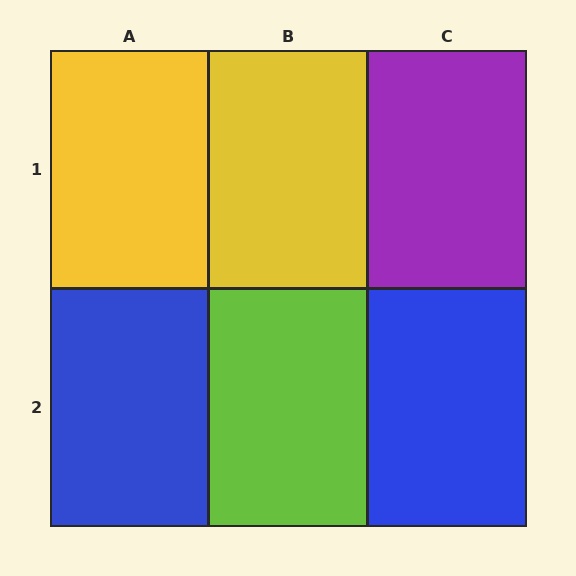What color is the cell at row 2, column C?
Blue.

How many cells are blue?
2 cells are blue.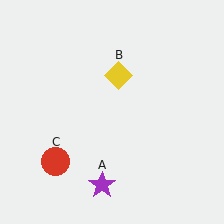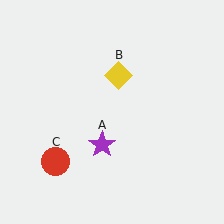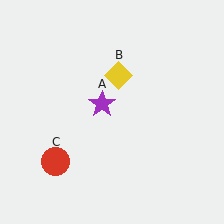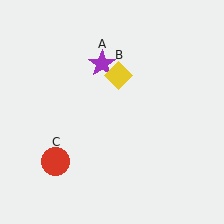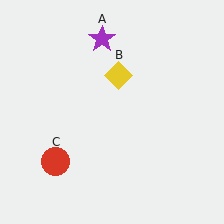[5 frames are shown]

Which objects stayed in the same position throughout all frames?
Yellow diamond (object B) and red circle (object C) remained stationary.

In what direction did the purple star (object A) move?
The purple star (object A) moved up.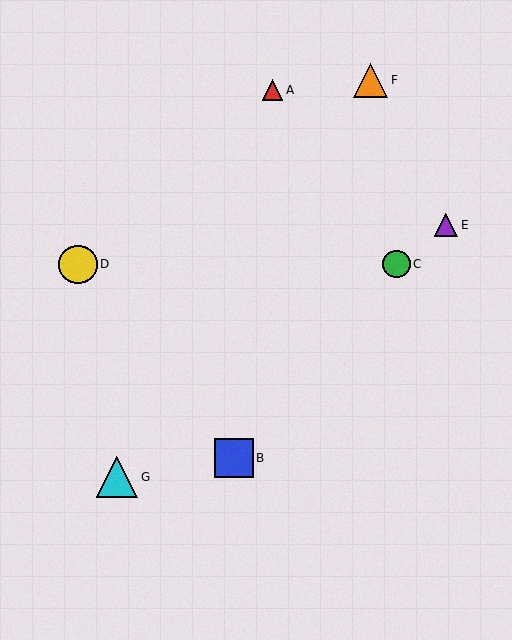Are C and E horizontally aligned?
No, C is at y≈264 and E is at y≈225.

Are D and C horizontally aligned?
Yes, both are at y≈264.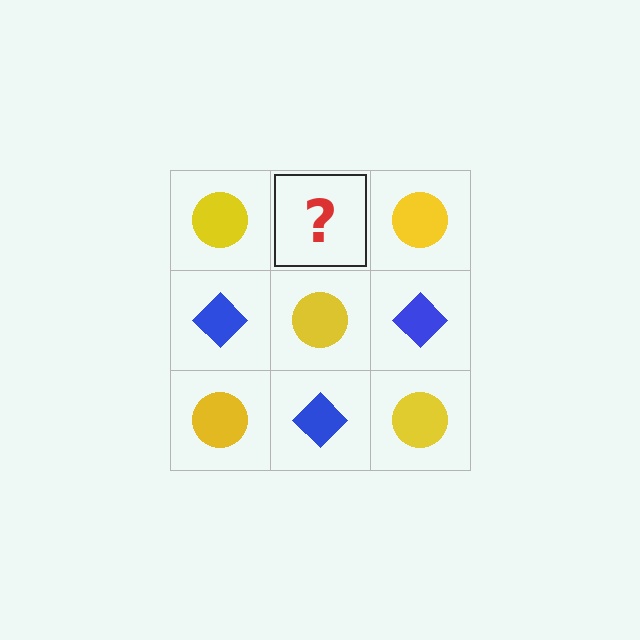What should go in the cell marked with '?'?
The missing cell should contain a blue diamond.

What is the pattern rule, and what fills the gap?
The rule is that it alternates yellow circle and blue diamond in a checkerboard pattern. The gap should be filled with a blue diamond.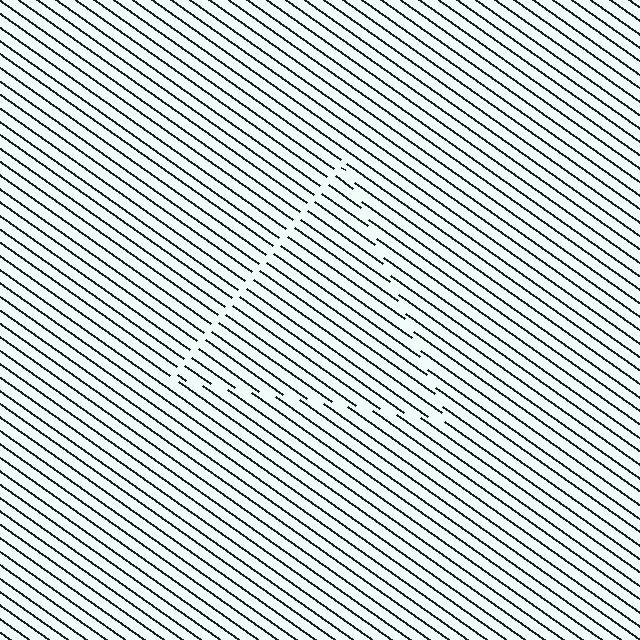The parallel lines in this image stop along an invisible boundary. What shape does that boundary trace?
An illusory triangle. The interior of the shape contains the same grating, shifted by half a period — the contour is defined by the phase discontinuity where line-ends from the inner and outer gratings abut.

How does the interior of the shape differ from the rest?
The interior of the shape contains the same grating, shifted by half a period — the contour is defined by the phase discontinuity where line-ends from the inner and outer gratings abut.